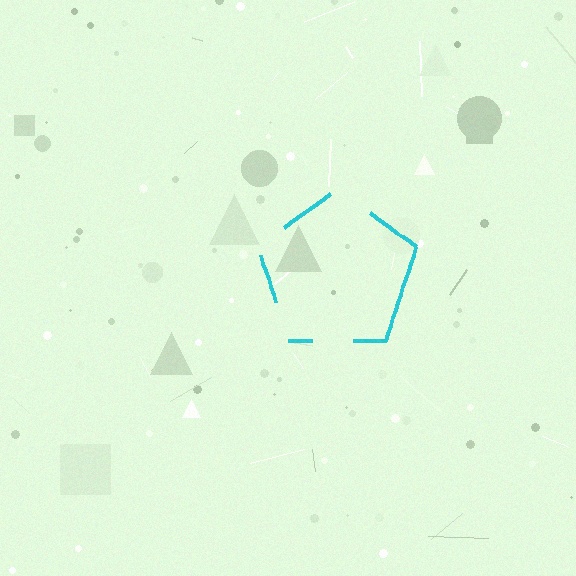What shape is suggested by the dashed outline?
The dashed outline suggests a pentagon.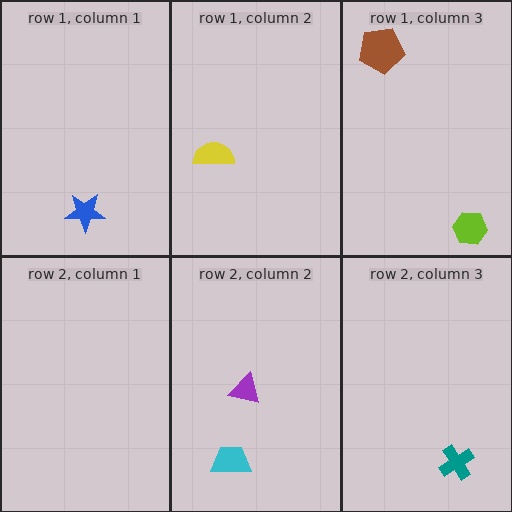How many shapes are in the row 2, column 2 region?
2.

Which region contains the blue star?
The row 1, column 1 region.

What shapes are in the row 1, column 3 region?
The brown pentagon, the lime hexagon.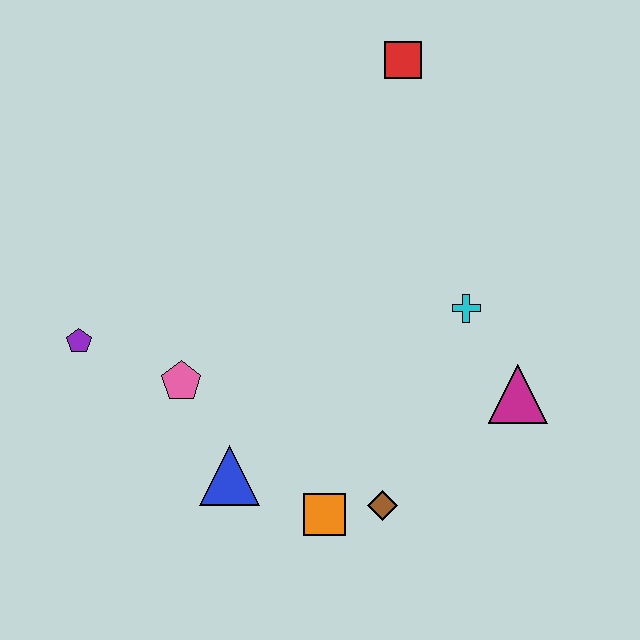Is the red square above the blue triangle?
Yes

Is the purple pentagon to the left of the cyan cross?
Yes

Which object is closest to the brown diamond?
The orange square is closest to the brown diamond.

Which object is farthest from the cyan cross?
The purple pentagon is farthest from the cyan cross.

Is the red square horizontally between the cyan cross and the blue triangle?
Yes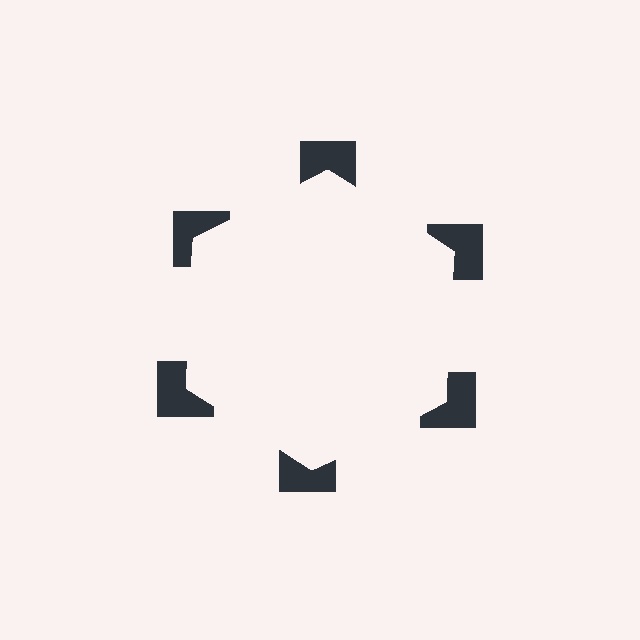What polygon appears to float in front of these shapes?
An illusory hexagon — its edges are inferred from the aligned wedge cuts in the notched squares, not physically drawn.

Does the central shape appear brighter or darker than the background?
It typically appears slightly brighter than the background, even though no actual brightness change is drawn.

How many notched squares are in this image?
There are 6 — one at each vertex of the illusory hexagon.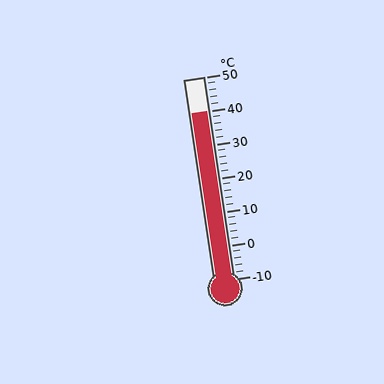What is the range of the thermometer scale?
The thermometer scale ranges from -10°C to 50°C.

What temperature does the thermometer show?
The thermometer shows approximately 40°C.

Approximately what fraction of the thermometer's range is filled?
The thermometer is filled to approximately 85% of its range.